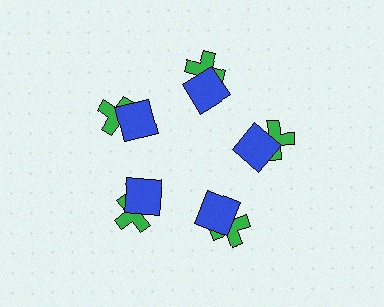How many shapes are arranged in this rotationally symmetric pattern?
There are 10 shapes, arranged in 5 groups of 2.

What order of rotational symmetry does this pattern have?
This pattern has 5-fold rotational symmetry.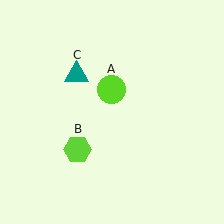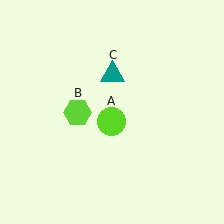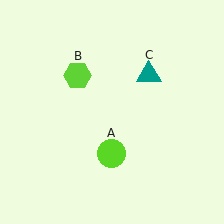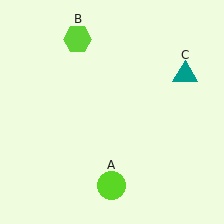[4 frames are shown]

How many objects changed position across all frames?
3 objects changed position: lime circle (object A), lime hexagon (object B), teal triangle (object C).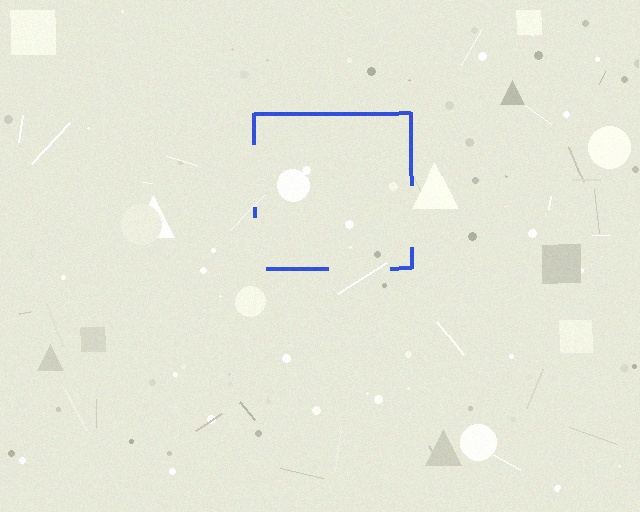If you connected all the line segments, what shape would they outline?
They would outline a square.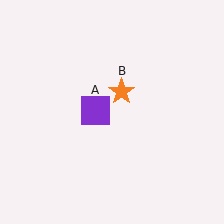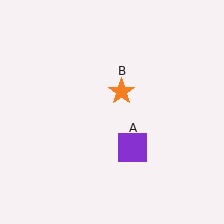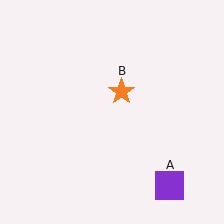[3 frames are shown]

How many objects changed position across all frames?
1 object changed position: purple square (object A).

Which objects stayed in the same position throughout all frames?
Orange star (object B) remained stationary.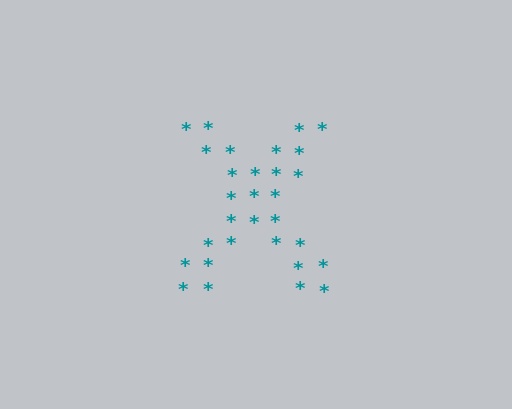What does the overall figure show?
The overall figure shows the letter X.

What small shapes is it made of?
It is made of small asterisks.